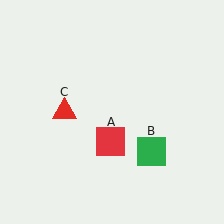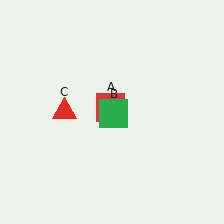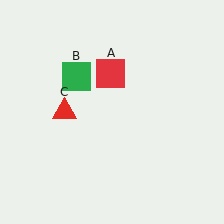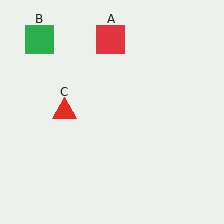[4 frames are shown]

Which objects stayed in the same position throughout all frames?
Red triangle (object C) remained stationary.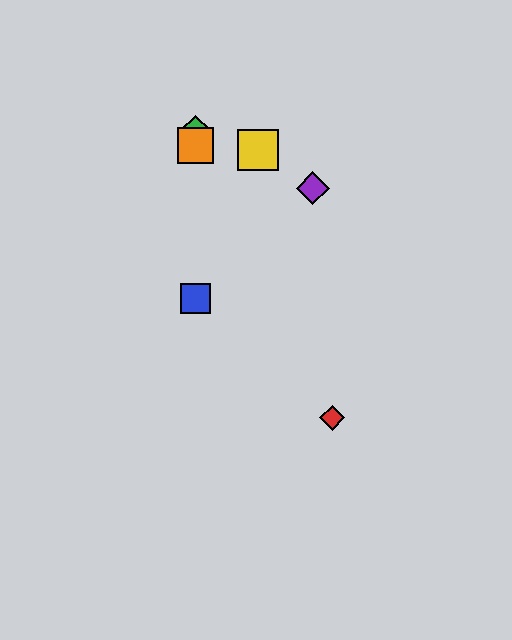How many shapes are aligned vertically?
3 shapes (the blue square, the green diamond, the orange square) are aligned vertically.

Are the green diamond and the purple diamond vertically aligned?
No, the green diamond is at x≈196 and the purple diamond is at x≈313.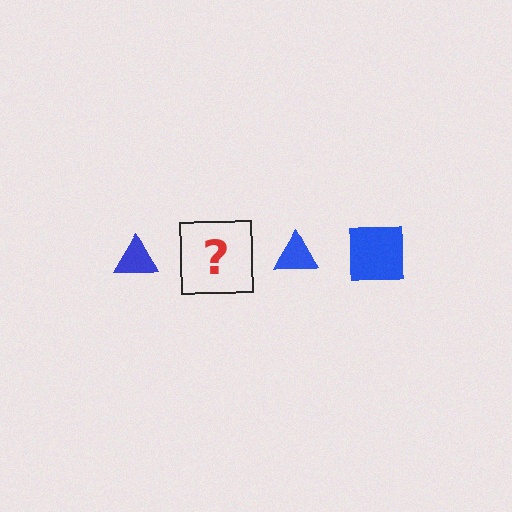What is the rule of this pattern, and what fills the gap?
The rule is that the pattern cycles through triangle, square shapes in blue. The gap should be filled with a blue square.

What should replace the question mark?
The question mark should be replaced with a blue square.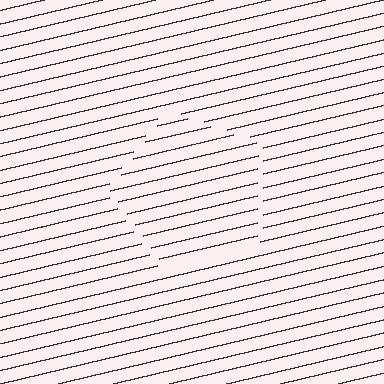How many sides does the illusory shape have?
5 sides — the line-ends trace a pentagon.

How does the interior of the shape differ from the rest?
The interior of the shape contains the same grating, shifted by half a period — the contour is defined by the phase discontinuity where line-ends from the inner and outer gratings abut.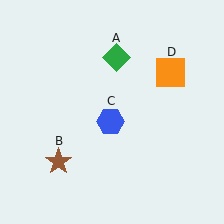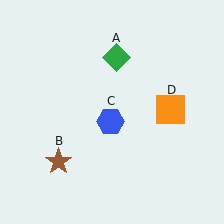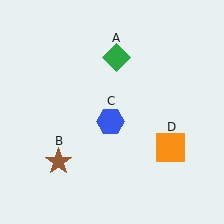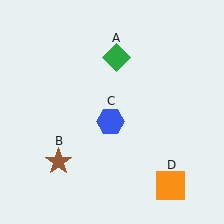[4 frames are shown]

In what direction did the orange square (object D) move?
The orange square (object D) moved down.